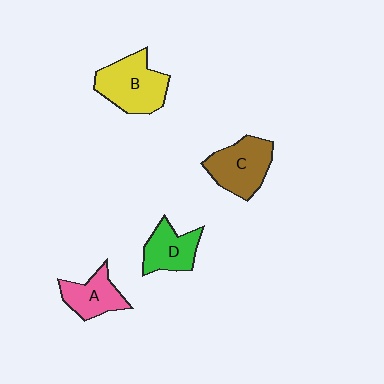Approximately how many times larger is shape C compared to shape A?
Approximately 1.3 times.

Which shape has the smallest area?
Shape A (pink).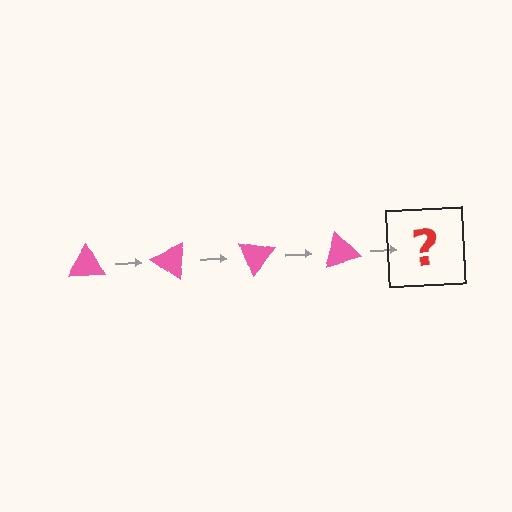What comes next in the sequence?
The next element should be a pink triangle rotated 140 degrees.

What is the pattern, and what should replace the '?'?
The pattern is that the triangle rotates 35 degrees each step. The '?' should be a pink triangle rotated 140 degrees.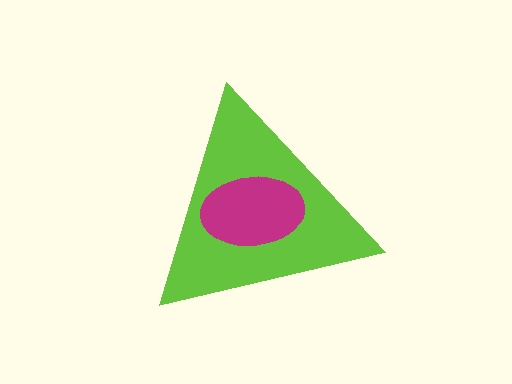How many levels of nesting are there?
2.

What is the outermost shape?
The lime triangle.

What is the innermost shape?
The magenta ellipse.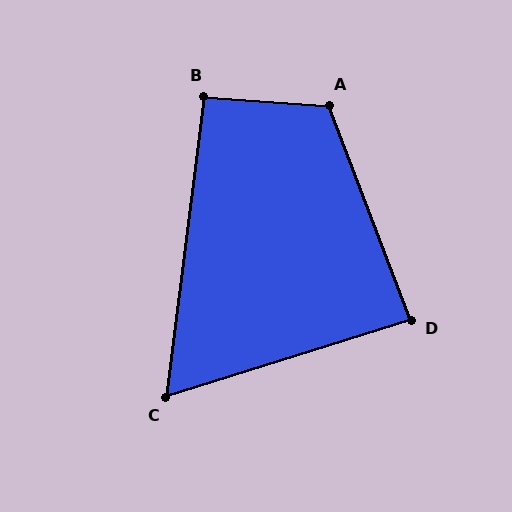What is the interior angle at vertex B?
Approximately 93 degrees (approximately right).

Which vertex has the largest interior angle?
A, at approximately 115 degrees.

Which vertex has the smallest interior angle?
C, at approximately 65 degrees.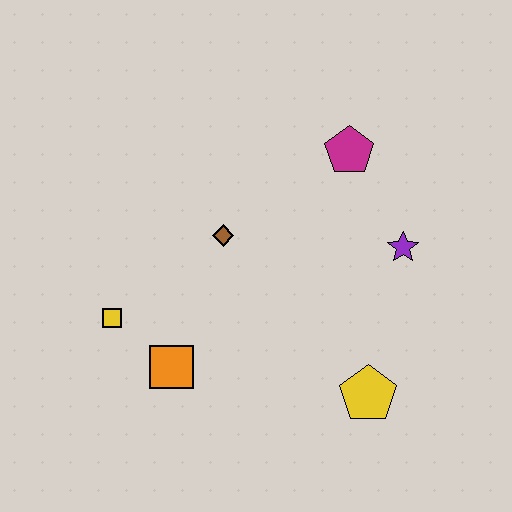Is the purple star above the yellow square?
Yes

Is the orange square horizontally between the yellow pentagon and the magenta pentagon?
No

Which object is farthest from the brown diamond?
The yellow pentagon is farthest from the brown diamond.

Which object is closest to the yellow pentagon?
The purple star is closest to the yellow pentagon.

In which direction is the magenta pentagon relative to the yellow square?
The magenta pentagon is to the right of the yellow square.